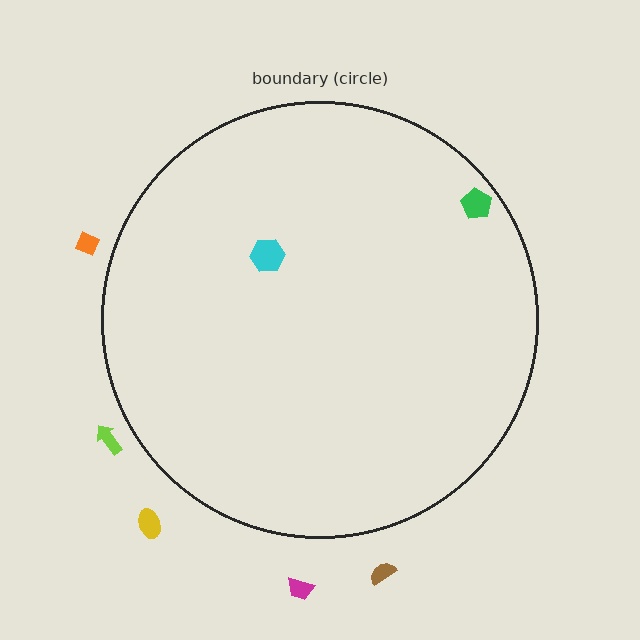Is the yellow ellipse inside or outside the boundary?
Outside.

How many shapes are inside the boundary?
2 inside, 5 outside.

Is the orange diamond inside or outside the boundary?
Outside.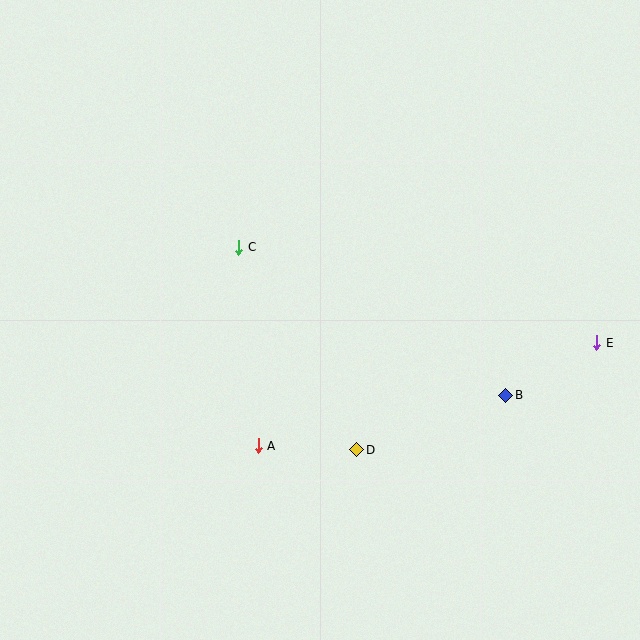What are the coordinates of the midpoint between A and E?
The midpoint between A and E is at (427, 394).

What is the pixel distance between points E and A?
The distance between E and A is 354 pixels.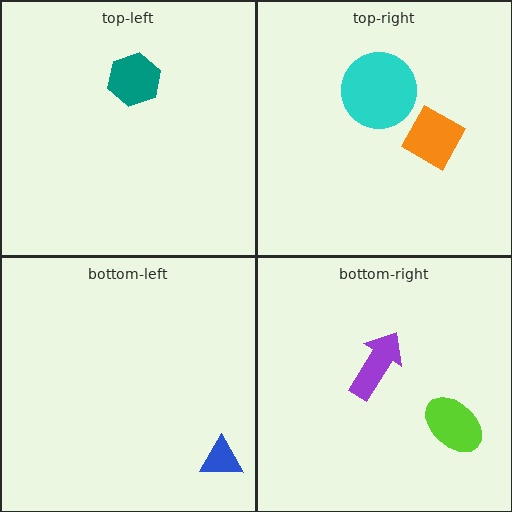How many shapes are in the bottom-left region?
1.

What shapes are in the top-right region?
The orange diamond, the cyan circle.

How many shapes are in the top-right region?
2.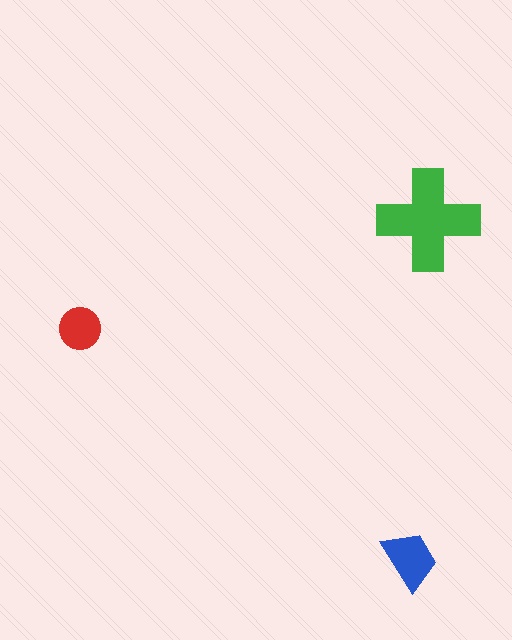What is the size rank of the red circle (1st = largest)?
3rd.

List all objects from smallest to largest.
The red circle, the blue trapezoid, the green cross.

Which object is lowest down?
The blue trapezoid is bottommost.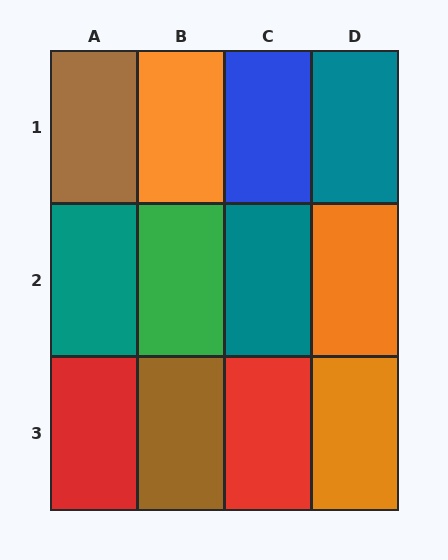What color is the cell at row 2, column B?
Green.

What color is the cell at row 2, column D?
Orange.